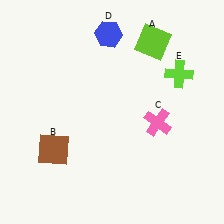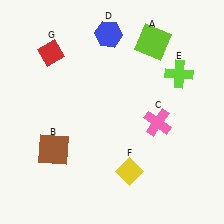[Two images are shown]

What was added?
A yellow diamond (F), a red diamond (G) were added in Image 2.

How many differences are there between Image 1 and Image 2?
There are 2 differences between the two images.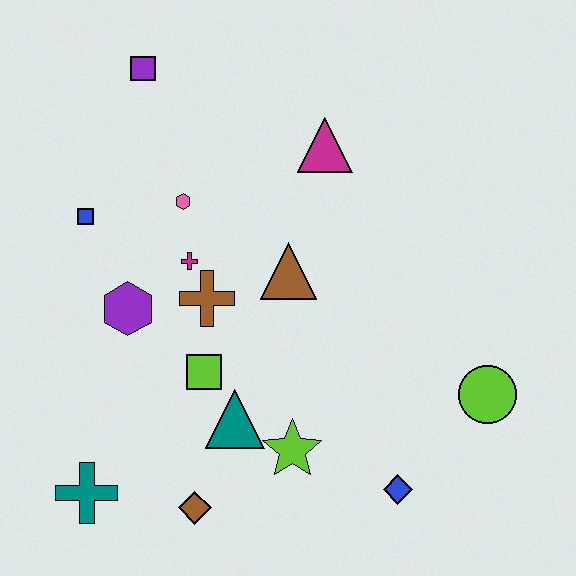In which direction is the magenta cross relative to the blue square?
The magenta cross is to the right of the blue square.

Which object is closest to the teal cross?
The brown diamond is closest to the teal cross.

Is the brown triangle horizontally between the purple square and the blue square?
No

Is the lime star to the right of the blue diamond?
No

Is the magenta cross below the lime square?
No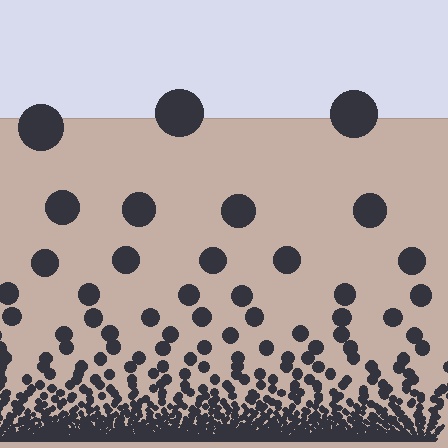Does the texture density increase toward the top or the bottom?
Density increases toward the bottom.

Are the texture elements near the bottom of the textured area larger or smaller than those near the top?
Smaller. The gradient is inverted — elements near the bottom are smaller and denser.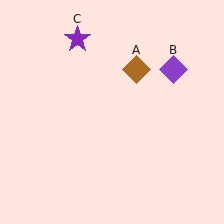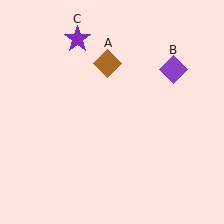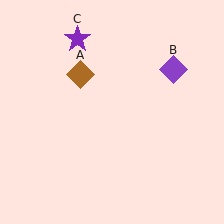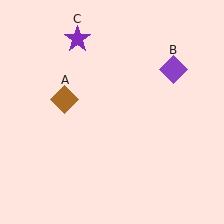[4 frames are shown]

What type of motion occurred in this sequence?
The brown diamond (object A) rotated counterclockwise around the center of the scene.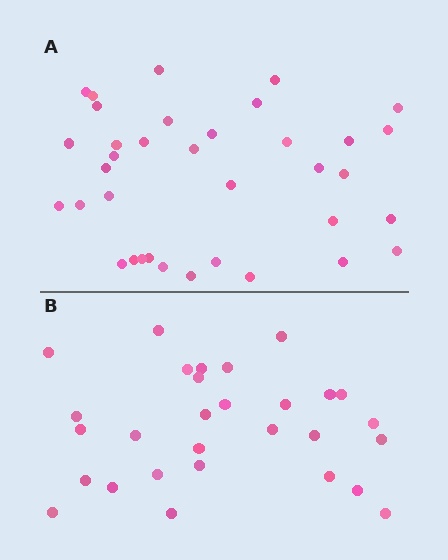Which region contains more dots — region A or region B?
Region A (the top region) has more dots.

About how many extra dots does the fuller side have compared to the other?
Region A has roughly 8 or so more dots than region B.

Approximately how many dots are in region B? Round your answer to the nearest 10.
About 30 dots. (The exact count is 29, which rounds to 30.)